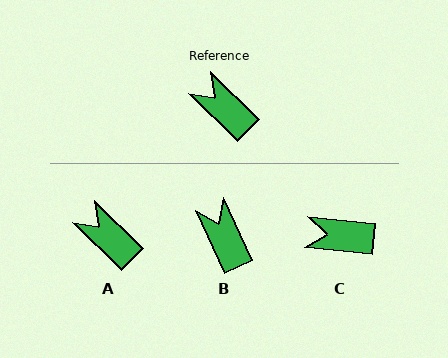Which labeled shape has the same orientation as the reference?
A.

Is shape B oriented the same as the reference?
No, it is off by about 21 degrees.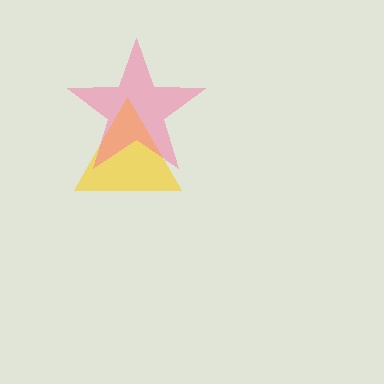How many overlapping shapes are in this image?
There are 2 overlapping shapes in the image.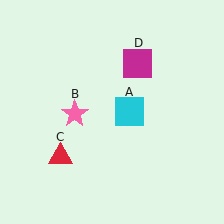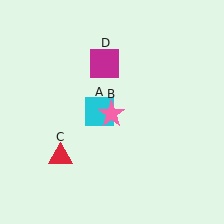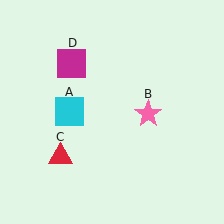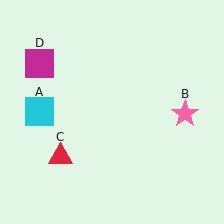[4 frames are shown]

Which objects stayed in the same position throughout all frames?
Red triangle (object C) remained stationary.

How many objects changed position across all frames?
3 objects changed position: cyan square (object A), pink star (object B), magenta square (object D).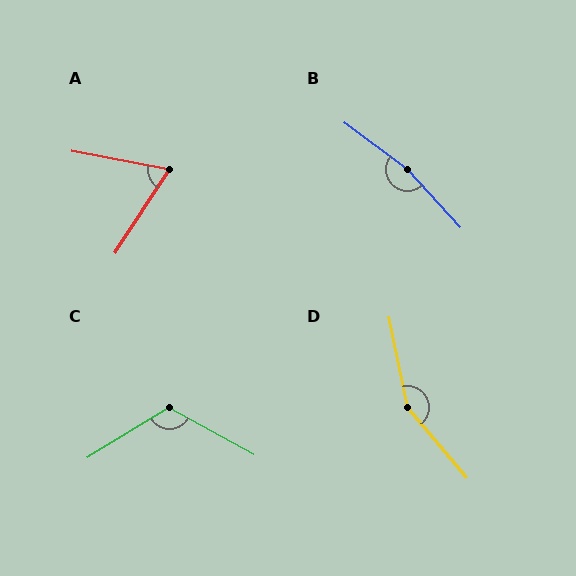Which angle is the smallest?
A, at approximately 67 degrees.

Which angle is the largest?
B, at approximately 169 degrees.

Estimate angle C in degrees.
Approximately 119 degrees.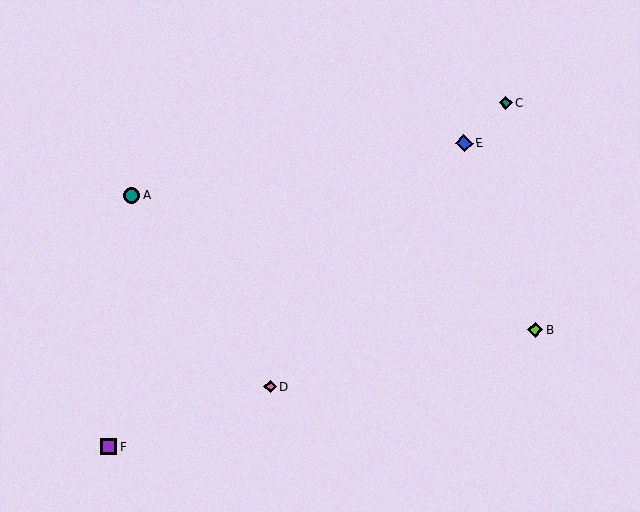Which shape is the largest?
The blue diamond (labeled E) is the largest.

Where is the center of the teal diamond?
The center of the teal diamond is at (506, 103).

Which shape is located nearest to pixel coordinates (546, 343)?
The lime diamond (labeled B) at (536, 330) is nearest to that location.